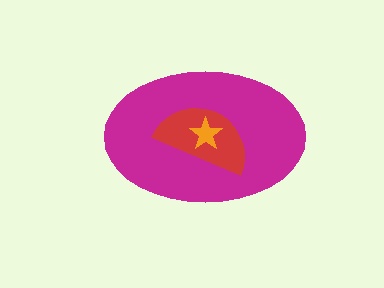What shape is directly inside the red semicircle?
The orange star.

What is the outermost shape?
The magenta ellipse.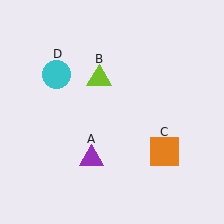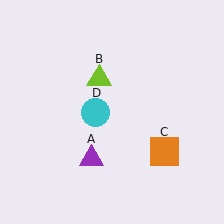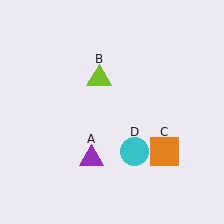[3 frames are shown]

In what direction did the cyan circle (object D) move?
The cyan circle (object D) moved down and to the right.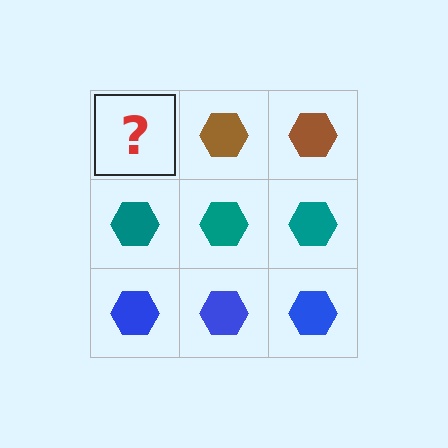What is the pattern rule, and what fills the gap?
The rule is that each row has a consistent color. The gap should be filled with a brown hexagon.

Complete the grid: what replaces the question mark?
The question mark should be replaced with a brown hexagon.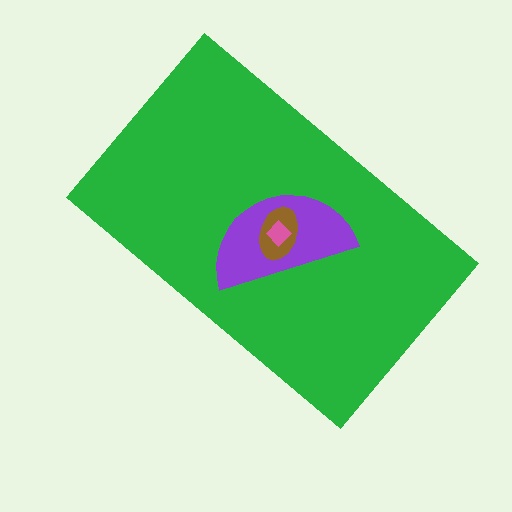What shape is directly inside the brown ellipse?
The pink diamond.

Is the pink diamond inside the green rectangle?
Yes.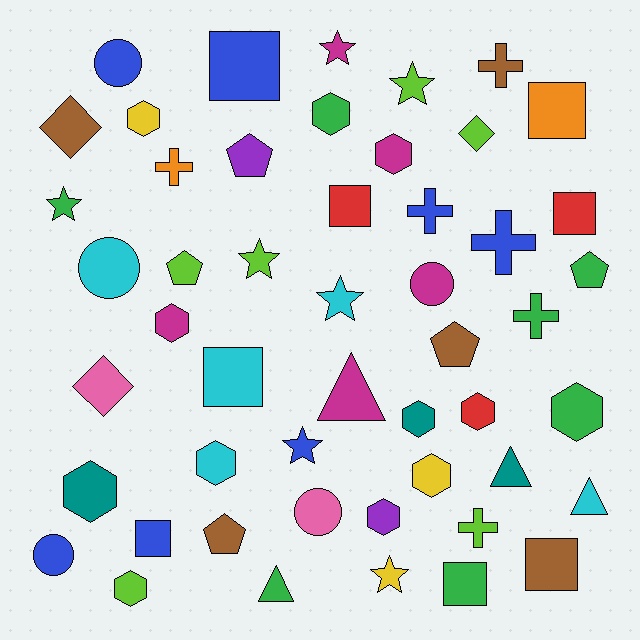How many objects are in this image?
There are 50 objects.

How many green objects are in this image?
There are 7 green objects.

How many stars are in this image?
There are 7 stars.